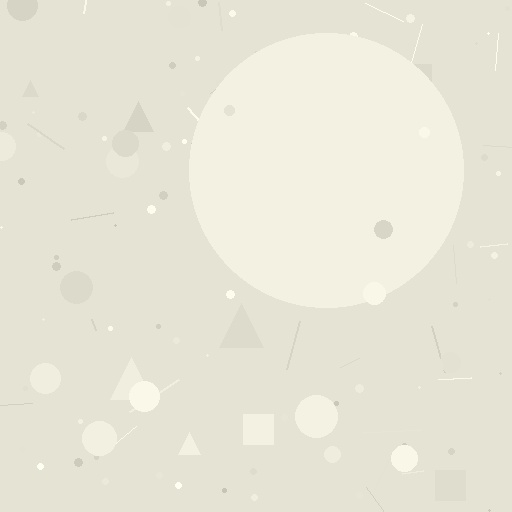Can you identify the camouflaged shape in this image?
The camouflaged shape is a circle.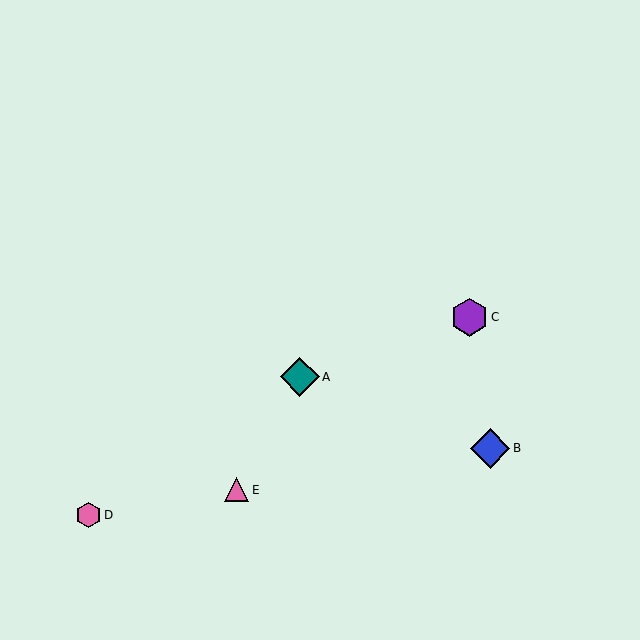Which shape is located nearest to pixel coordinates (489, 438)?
The blue diamond (labeled B) at (490, 448) is nearest to that location.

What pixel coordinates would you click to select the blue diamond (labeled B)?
Click at (490, 448) to select the blue diamond B.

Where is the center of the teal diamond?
The center of the teal diamond is at (300, 377).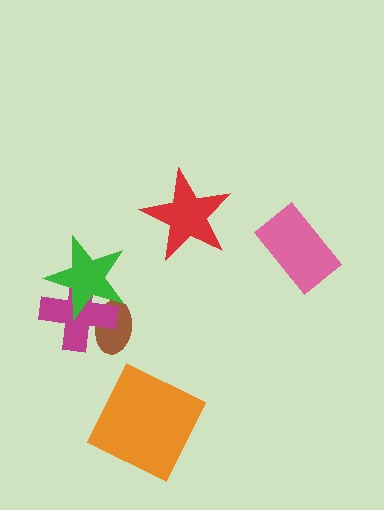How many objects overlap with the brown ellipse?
2 objects overlap with the brown ellipse.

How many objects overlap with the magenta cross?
2 objects overlap with the magenta cross.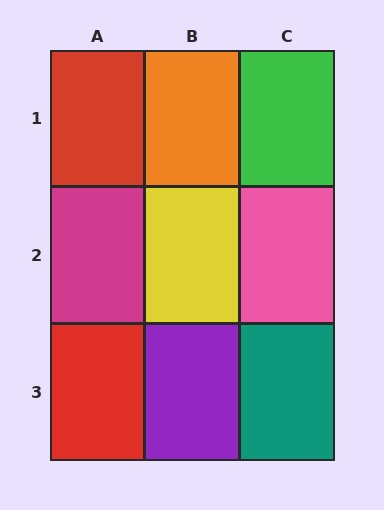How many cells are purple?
1 cell is purple.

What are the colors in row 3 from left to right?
Red, purple, teal.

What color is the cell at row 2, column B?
Yellow.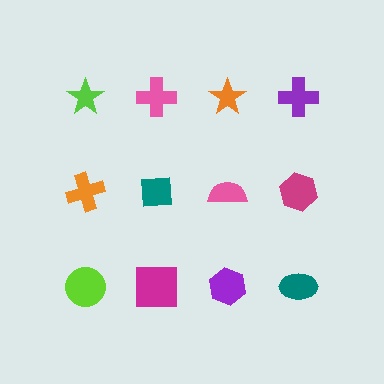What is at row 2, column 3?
A pink semicircle.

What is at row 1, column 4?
A purple cross.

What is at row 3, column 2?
A magenta square.